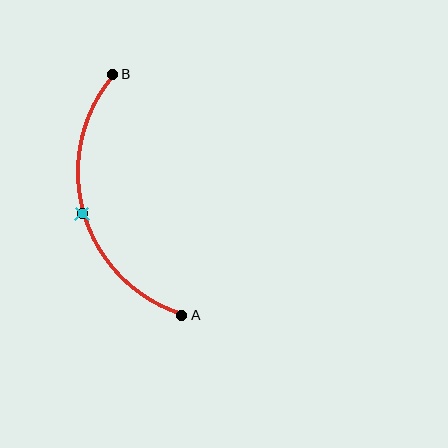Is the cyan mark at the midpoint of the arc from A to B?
Yes. The cyan mark lies on the arc at equal arc-length from both A and B — it is the arc midpoint.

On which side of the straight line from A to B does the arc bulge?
The arc bulges to the left of the straight line connecting A and B.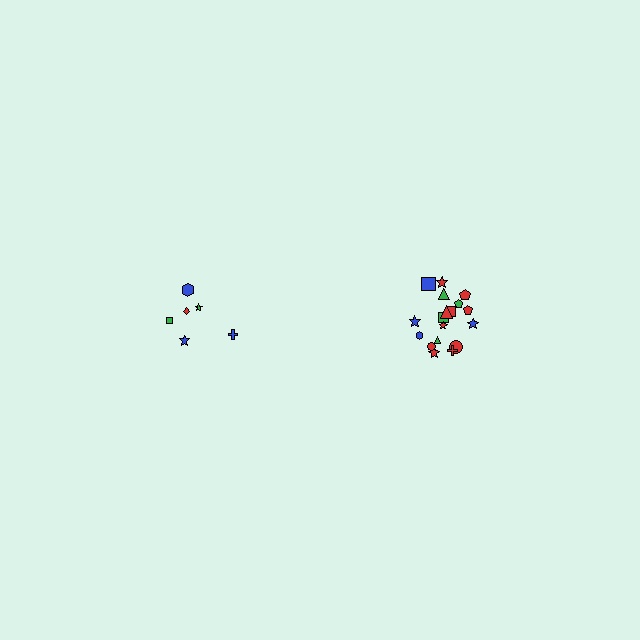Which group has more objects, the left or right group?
The right group.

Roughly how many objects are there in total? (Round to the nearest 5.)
Roughly 25 objects in total.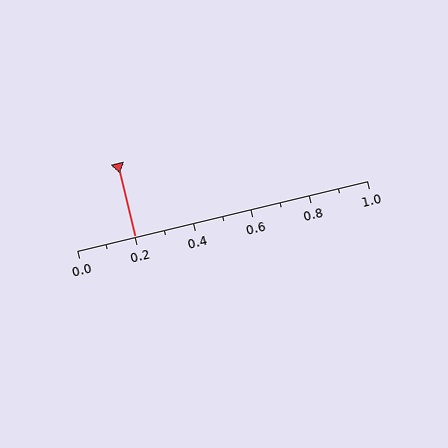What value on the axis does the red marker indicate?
The marker indicates approximately 0.2.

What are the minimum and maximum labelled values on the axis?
The axis runs from 0.0 to 1.0.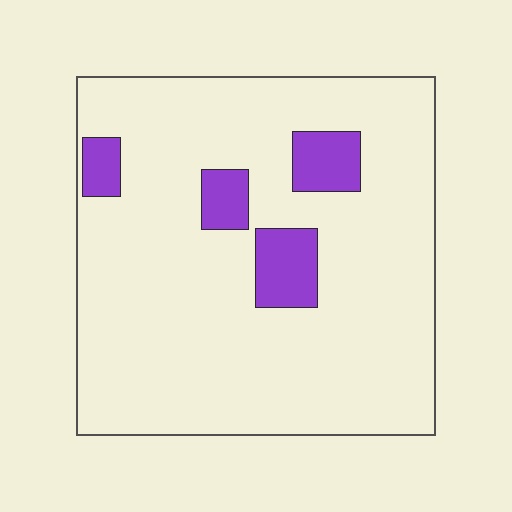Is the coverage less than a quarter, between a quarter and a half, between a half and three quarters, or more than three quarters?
Less than a quarter.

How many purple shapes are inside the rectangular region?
4.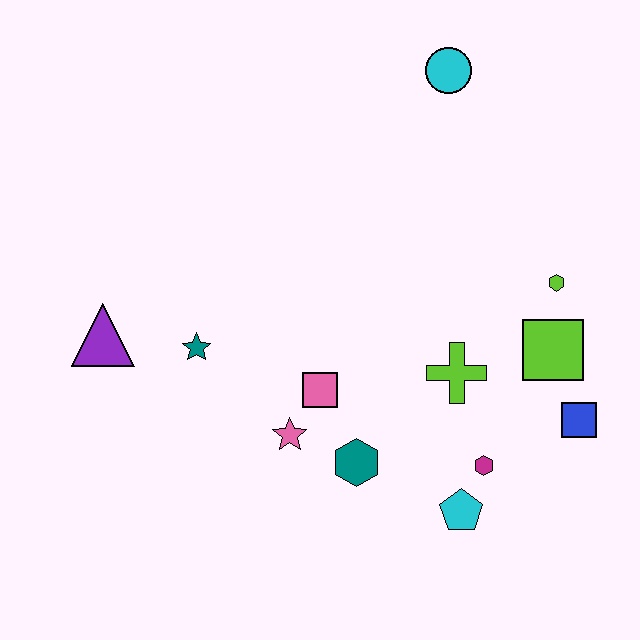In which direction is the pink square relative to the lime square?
The pink square is to the left of the lime square.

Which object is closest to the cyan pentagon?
The magenta hexagon is closest to the cyan pentagon.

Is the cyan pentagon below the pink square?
Yes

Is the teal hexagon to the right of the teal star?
Yes